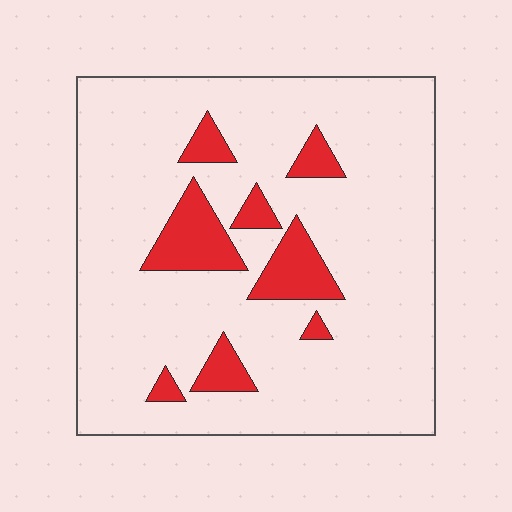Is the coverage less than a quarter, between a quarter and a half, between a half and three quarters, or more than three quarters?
Less than a quarter.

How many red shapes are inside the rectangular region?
8.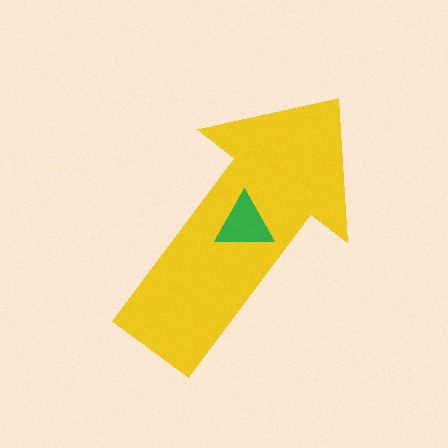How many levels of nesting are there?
2.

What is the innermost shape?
The green triangle.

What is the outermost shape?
The yellow arrow.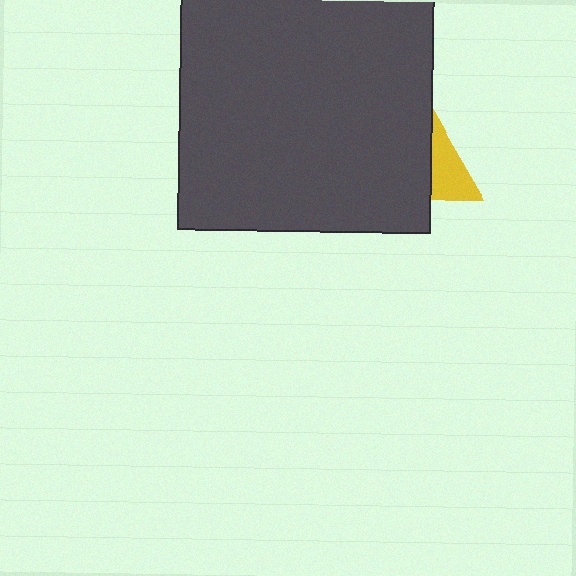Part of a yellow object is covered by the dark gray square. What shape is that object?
It is a triangle.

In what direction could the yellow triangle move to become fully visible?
The yellow triangle could move right. That would shift it out from behind the dark gray square entirely.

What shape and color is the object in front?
The object in front is a dark gray square.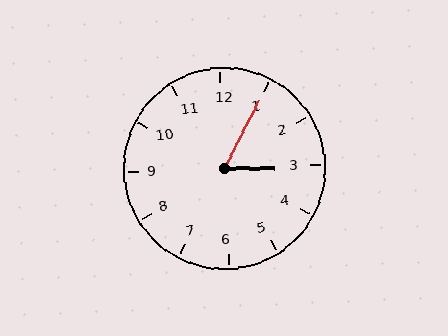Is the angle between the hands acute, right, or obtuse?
It is acute.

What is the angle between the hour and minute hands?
Approximately 62 degrees.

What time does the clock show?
3:05.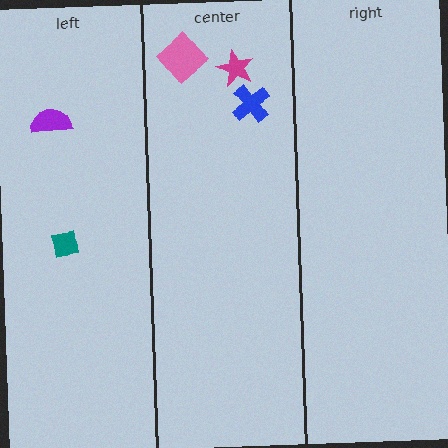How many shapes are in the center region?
3.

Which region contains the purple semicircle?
The left region.